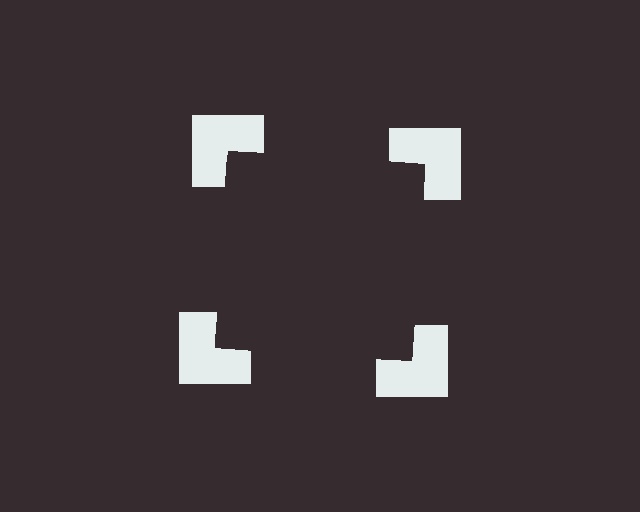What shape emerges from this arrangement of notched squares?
An illusory square — its edges are inferred from the aligned wedge cuts in the notched squares, not physically drawn.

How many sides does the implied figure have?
4 sides.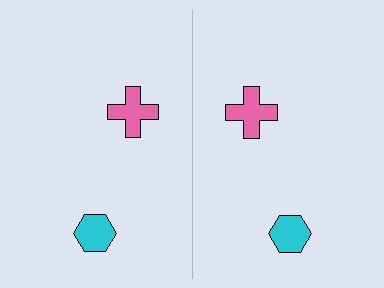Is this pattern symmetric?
Yes, this pattern has bilateral (reflection) symmetry.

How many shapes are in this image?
There are 4 shapes in this image.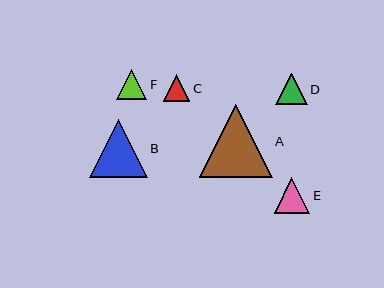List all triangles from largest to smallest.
From largest to smallest: A, B, E, D, F, C.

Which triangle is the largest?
Triangle A is the largest with a size of approximately 73 pixels.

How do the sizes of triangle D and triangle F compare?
Triangle D and triangle F are approximately the same size.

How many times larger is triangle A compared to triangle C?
Triangle A is approximately 2.7 times the size of triangle C.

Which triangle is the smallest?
Triangle C is the smallest with a size of approximately 27 pixels.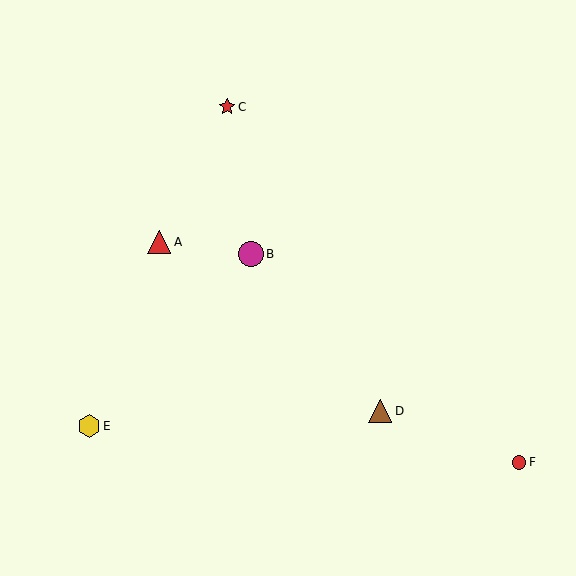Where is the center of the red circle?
The center of the red circle is at (519, 462).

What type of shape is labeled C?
Shape C is a red star.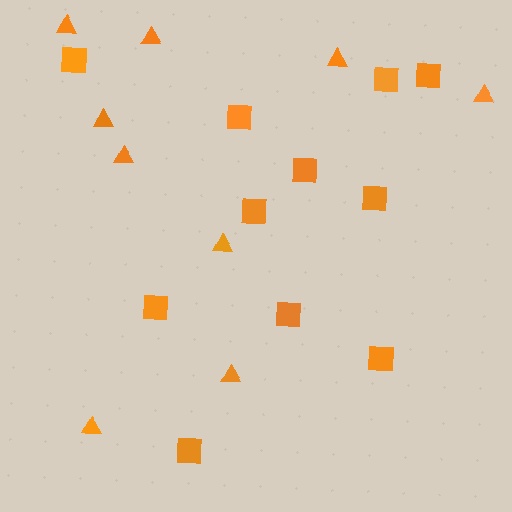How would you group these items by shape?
There are 2 groups: one group of triangles (9) and one group of squares (11).